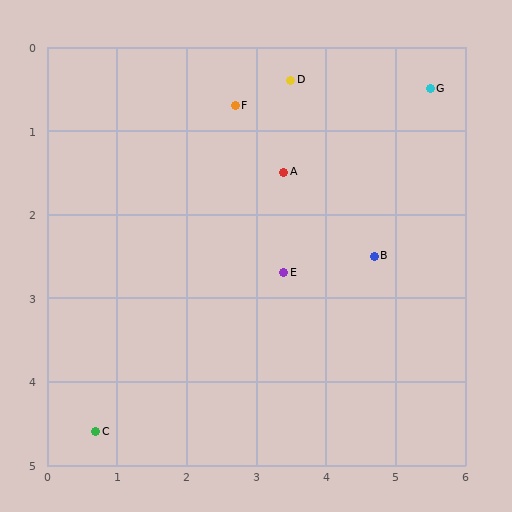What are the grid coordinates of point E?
Point E is at approximately (3.4, 2.7).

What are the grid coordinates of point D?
Point D is at approximately (3.5, 0.4).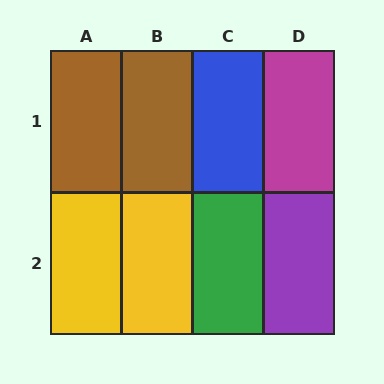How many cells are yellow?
2 cells are yellow.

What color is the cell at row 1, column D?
Magenta.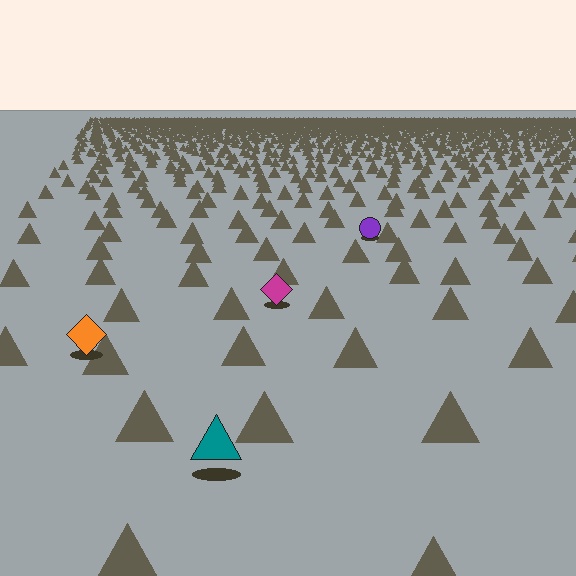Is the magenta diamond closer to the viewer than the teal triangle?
No. The teal triangle is closer — you can tell from the texture gradient: the ground texture is coarser near it.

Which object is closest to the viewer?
The teal triangle is closest. The texture marks near it are larger and more spread out.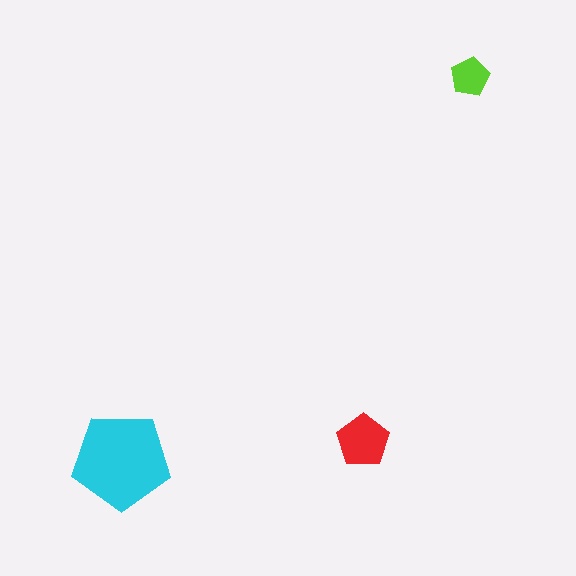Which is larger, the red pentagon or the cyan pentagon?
The cyan one.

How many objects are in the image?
There are 3 objects in the image.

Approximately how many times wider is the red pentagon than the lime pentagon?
About 1.5 times wider.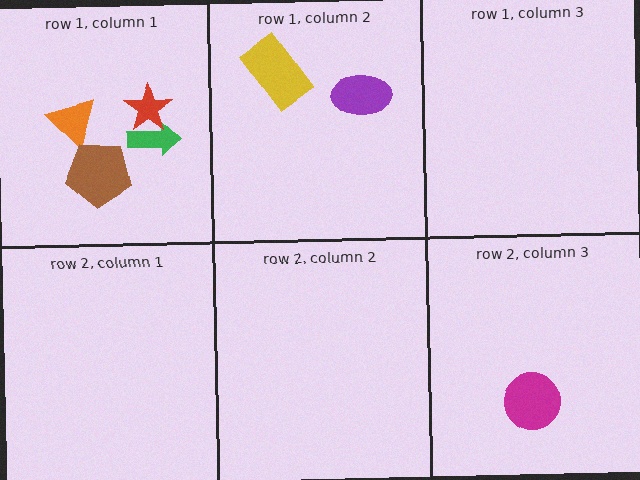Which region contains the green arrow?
The row 1, column 1 region.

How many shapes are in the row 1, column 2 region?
2.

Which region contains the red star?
The row 1, column 1 region.